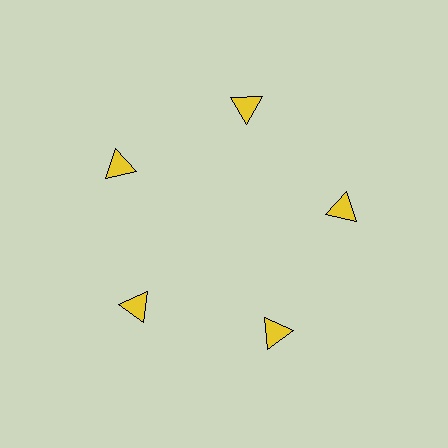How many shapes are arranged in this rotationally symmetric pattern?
There are 5 shapes, arranged in 5 groups of 1.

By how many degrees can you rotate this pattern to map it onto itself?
The pattern maps onto itself every 72 degrees of rotation.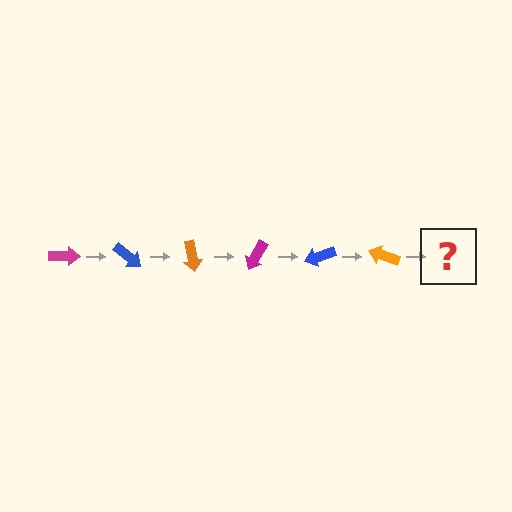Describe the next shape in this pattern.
It should be a magenta arrow, rotated 240 degrees from the start.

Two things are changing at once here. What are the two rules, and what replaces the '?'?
The two rules are that it rotates 40 degrees each step and the color cycles through magenta, blue, and orange. The '?' should be a magenta arrow, rotated 240 degrees from the start.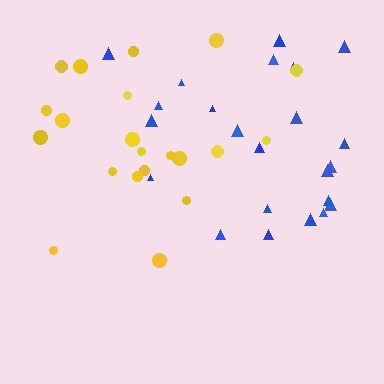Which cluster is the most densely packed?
Blue.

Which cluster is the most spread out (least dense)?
Yellow.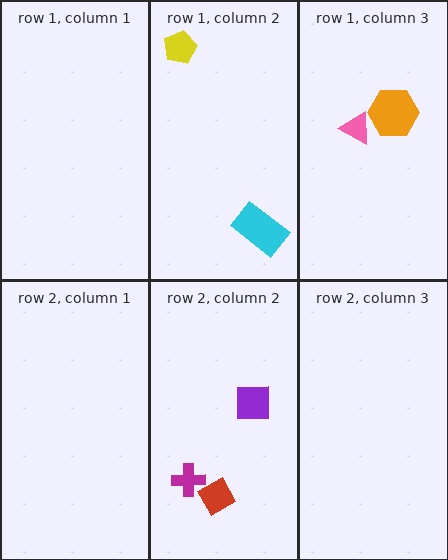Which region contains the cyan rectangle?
The row 1, column 2 region.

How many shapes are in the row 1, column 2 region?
2.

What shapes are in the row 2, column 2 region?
The red diamond, the purple square, the magenta cross.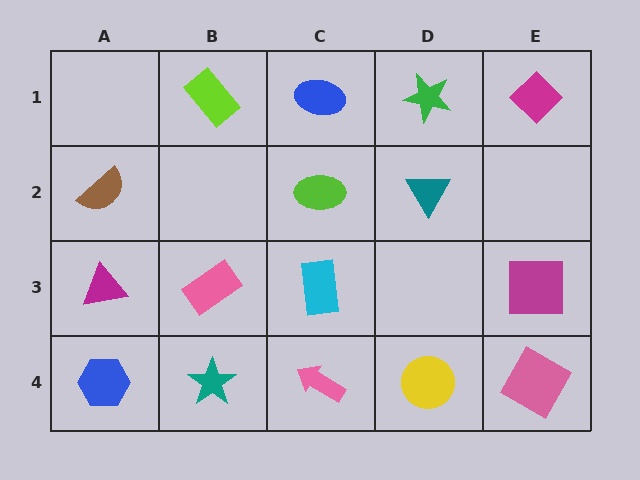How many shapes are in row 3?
4 shapes.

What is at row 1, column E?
A magenta diamond.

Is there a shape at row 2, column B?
No, that cell is empty.